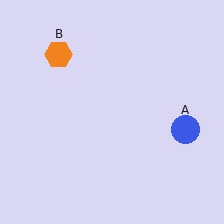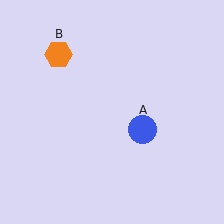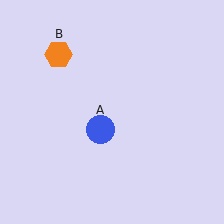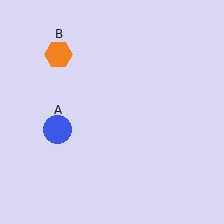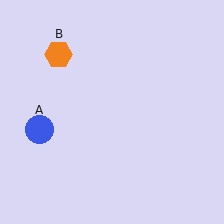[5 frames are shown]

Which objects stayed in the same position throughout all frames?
Orange hexagon (object B) remained stationary.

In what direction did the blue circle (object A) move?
The blue circle (object A) moved left.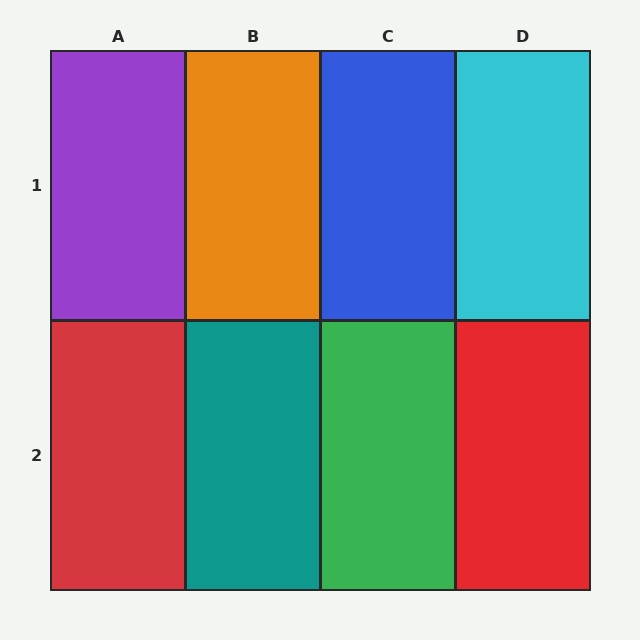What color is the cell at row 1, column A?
Purple.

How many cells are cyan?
1 cell is cyan.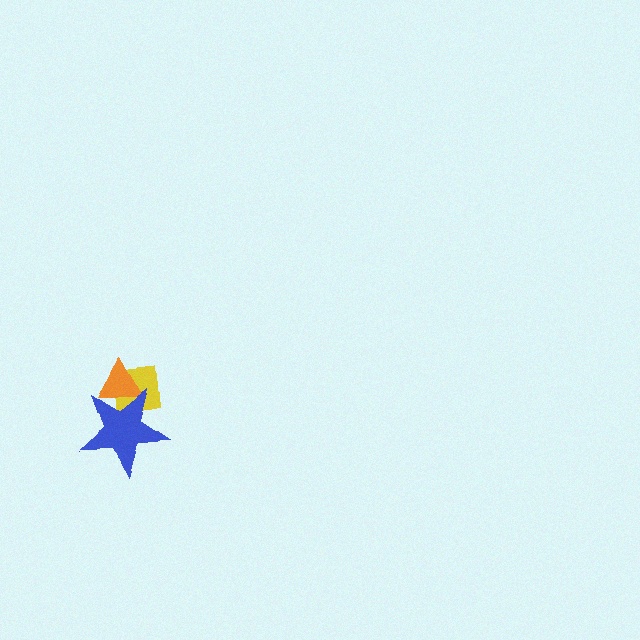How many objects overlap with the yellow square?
2 objects overlap with the yellow square.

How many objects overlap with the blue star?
2 objects overlap with the blue star.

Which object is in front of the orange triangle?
The blue star is in front of the orange triangle.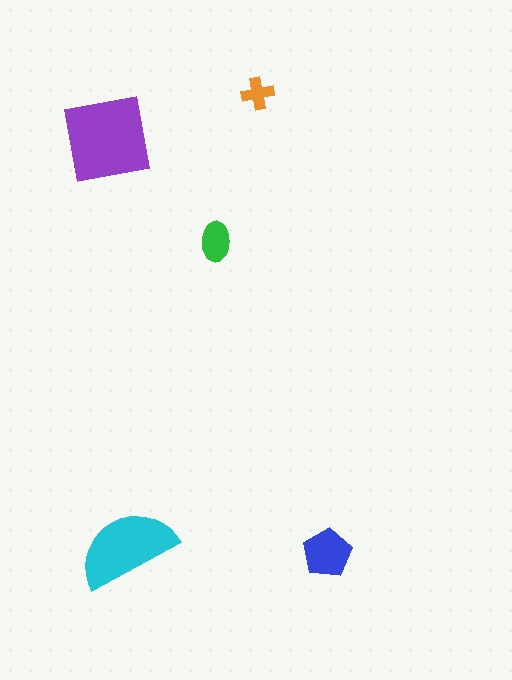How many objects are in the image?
There are 5 objects in the image.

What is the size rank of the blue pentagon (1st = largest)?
3rd.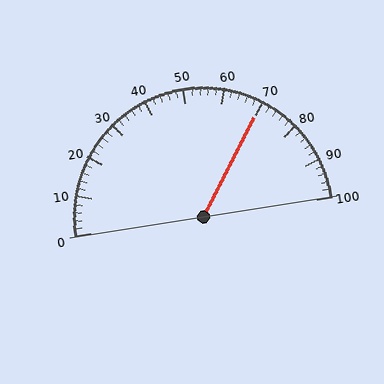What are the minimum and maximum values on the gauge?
The gauge ranges from 0 to 100.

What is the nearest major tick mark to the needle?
The nearest major tick mark is 70.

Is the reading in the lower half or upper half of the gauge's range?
The reading is in the upper half of the range (0 to 100).